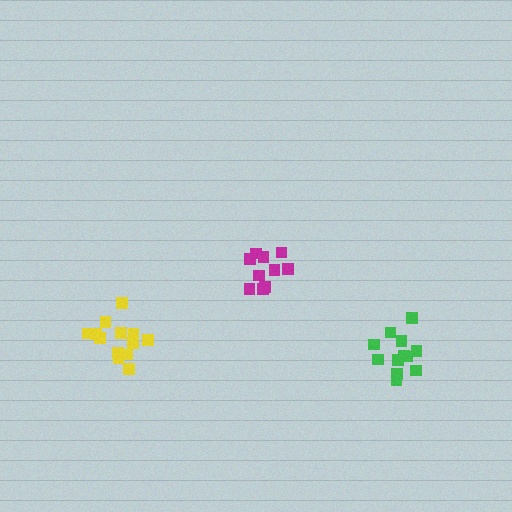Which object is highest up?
The magenta cluster is topmost.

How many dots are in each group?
Group 1: 10 dots, Group 2: 12 dots, Group 3: 13 dots (35 total).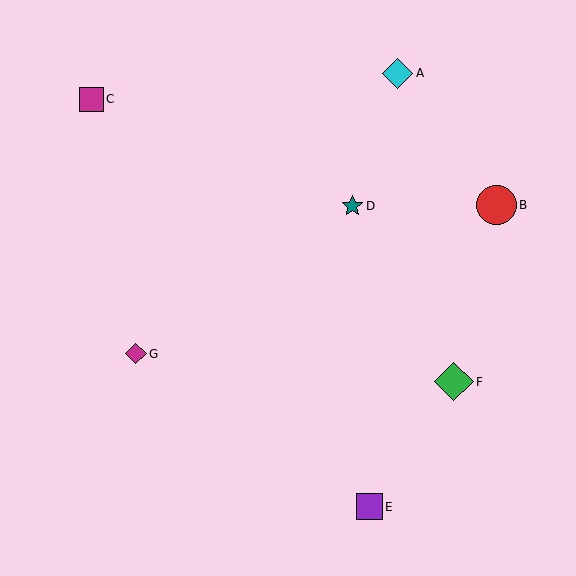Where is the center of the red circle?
The center of the red circle is at (497, 205).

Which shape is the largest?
The red circle (labeled B) is the largest.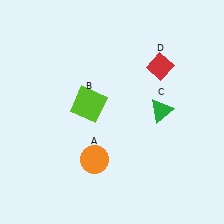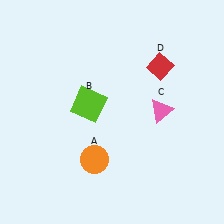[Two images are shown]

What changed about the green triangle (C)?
In Image 1, C is green. In Image 2, it changed to pink.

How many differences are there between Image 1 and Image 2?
There is 1 difference between the two images.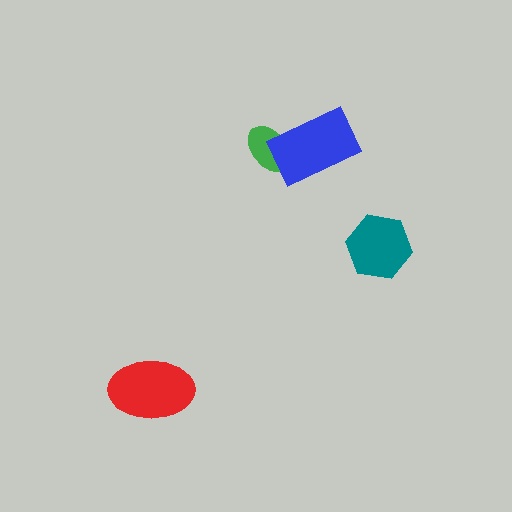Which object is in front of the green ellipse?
The blue rectangle is in front of the green ellipse.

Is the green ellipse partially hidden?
Yes, it is partially covered by another shape.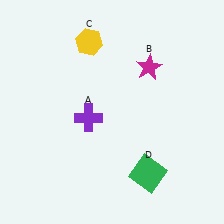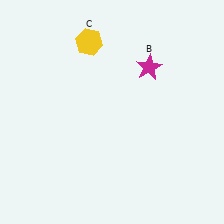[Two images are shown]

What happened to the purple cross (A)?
The purple cross (A) was removed in Image 2. It was in the bottom-left area of Image 1.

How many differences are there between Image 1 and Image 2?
There are 2 differences between the two images.